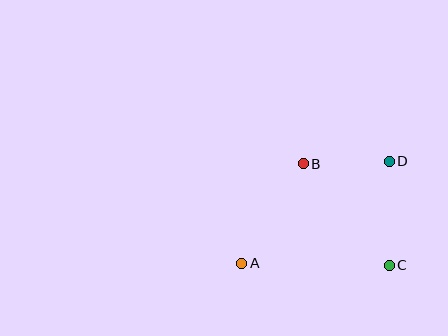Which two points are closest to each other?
Points B and D are closest to each other.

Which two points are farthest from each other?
Points A and D are farthest from each other.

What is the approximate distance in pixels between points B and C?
The distance between B and C is approximately 133 pixels.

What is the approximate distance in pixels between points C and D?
The distance between C and D is approximately 104 pixels.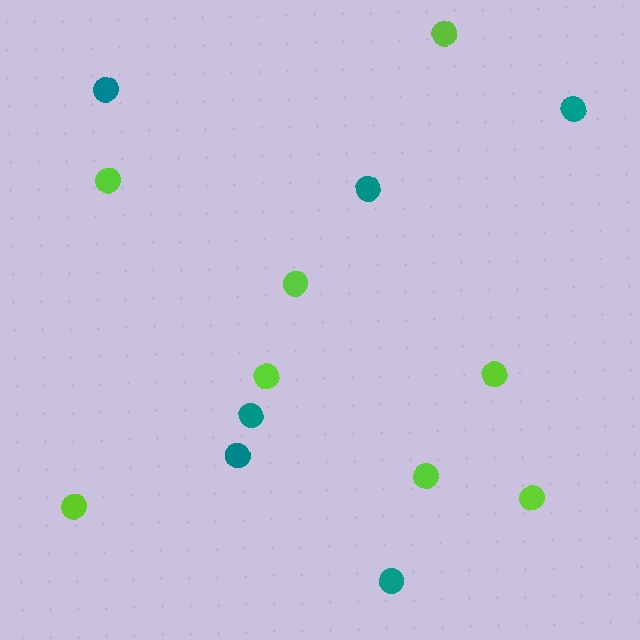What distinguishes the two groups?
There are 2 groups: one group of teal circles (6) and one group of lime circles (8).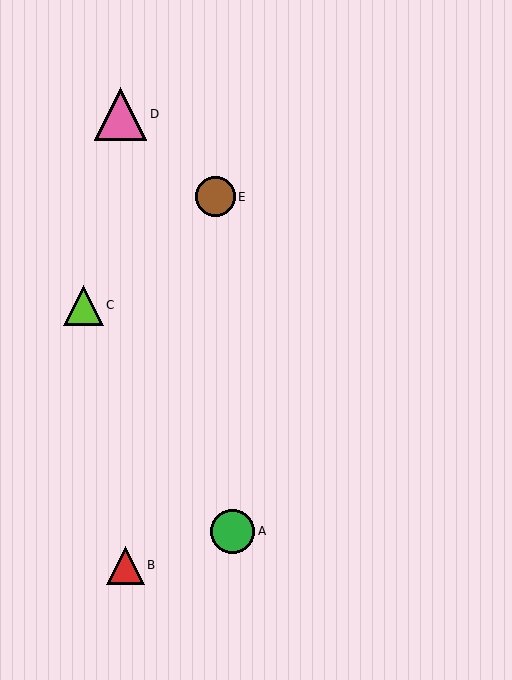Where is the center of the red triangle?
The center of the red triangle is at (125, 565).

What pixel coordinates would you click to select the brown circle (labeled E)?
Click at (215, 197) to select the brown circle E.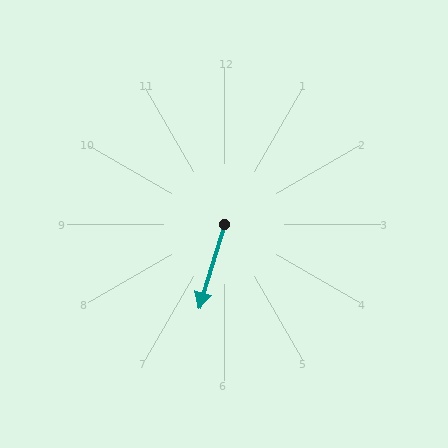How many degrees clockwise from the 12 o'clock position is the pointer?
Approximately 197 degrees.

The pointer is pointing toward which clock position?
Roughly 7 o'clock.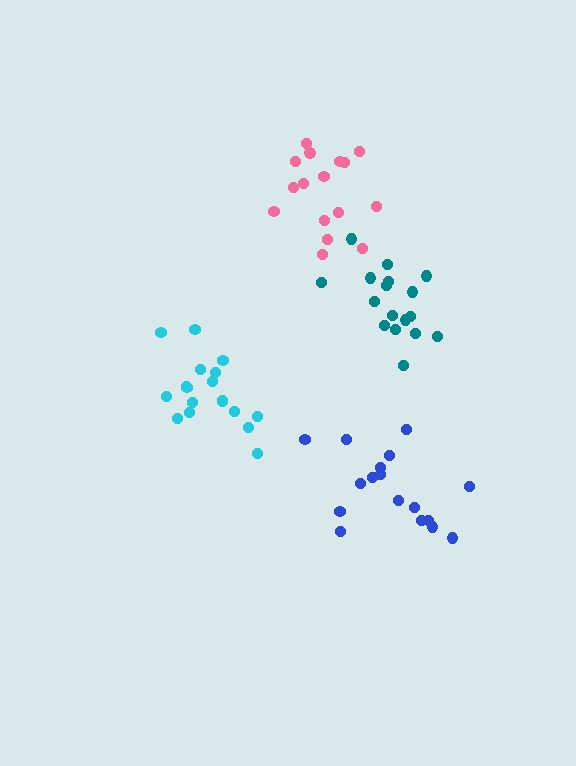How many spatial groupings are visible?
There are 4 spatial groupings.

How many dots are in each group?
Group 1: 17 dots, Group 2: 16 dots, Group 3: 18 dots, Group 4: 17 dots (68 total).